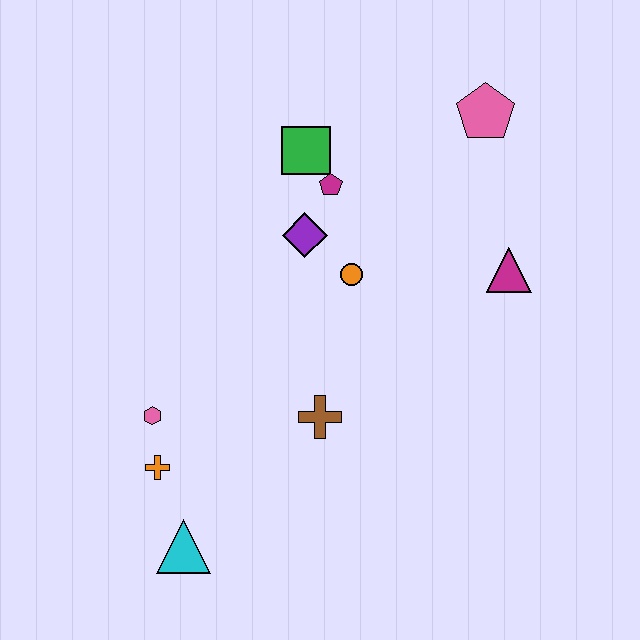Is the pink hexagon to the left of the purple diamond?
Yes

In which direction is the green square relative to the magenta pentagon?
The green square is above the magenta pentagon.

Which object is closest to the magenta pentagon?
The green square is closest to the magenta pentagon.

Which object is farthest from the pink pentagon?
The cyan triangle is farthest from the pink pentagon.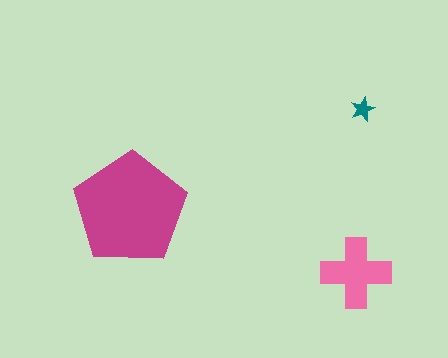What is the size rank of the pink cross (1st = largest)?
2nd.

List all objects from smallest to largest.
The teal star, the pink cross, the magenta pentagon.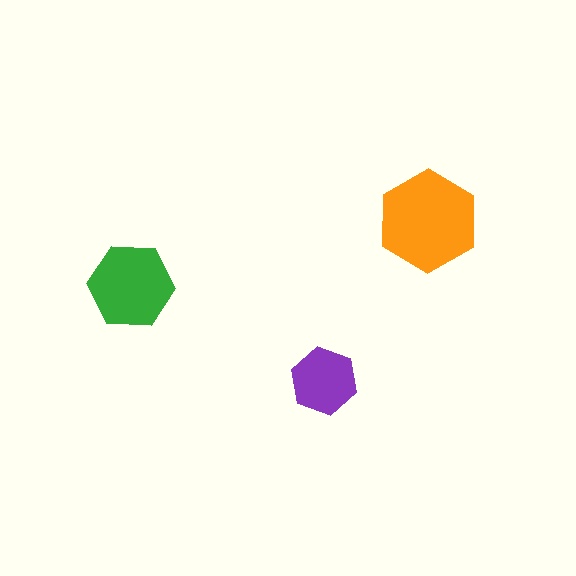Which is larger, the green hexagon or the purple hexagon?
The green one.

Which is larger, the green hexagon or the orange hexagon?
The orange one.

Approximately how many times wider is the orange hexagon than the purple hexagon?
About 1.5 times wider.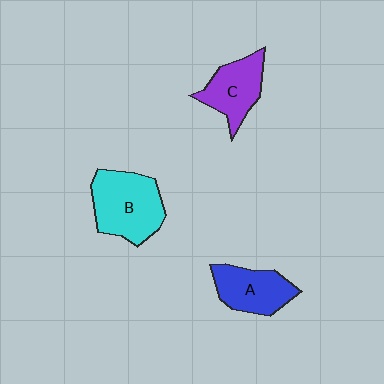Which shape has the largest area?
Shape B (cyan).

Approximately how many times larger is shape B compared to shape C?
Approximately 1.4 times.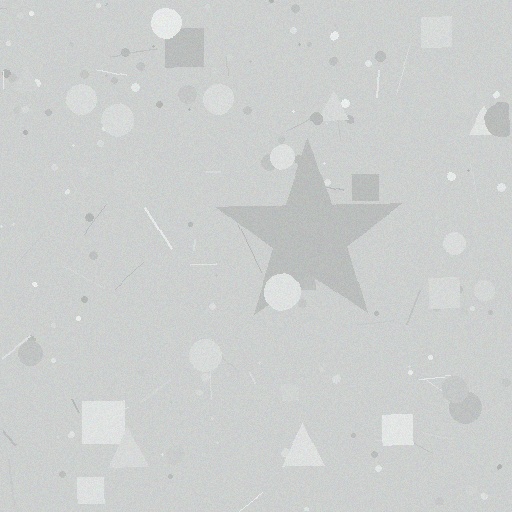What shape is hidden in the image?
A star is hidden in the image.